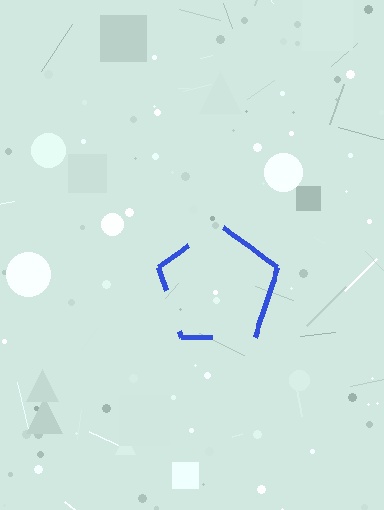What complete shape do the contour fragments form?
The contour fragments form a pentagon.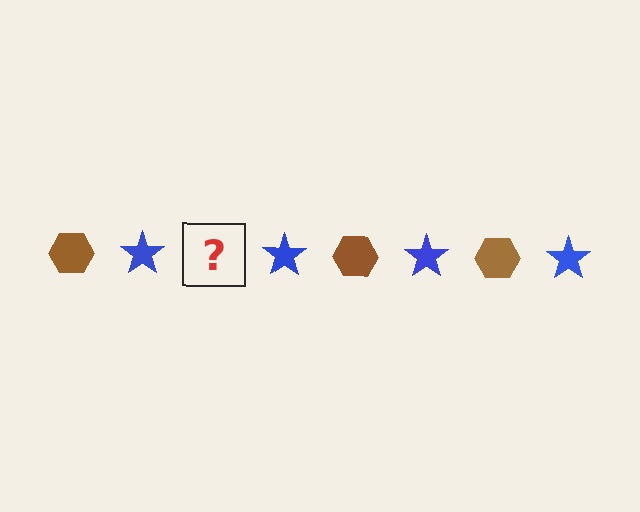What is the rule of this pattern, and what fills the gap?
The rule is that the pattern alternates between brown hexagon and blue star. The gap should be filled with a brown hexagon.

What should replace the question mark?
The question mark should be replaced with a brown hexagon.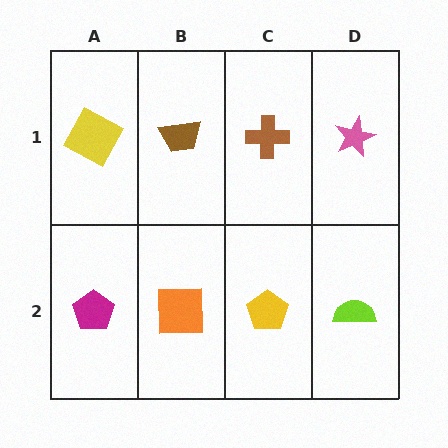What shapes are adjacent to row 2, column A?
A yellow square (row 1, column A), an orange square (row 2, column B).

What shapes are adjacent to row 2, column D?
A pink star (row 1, column D), a yellow pentagon (row 2, column C).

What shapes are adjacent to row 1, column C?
A yellow pentagon (row 2, column C), a brown trapezoid (row 1, column B), a pink star (row 1, column D).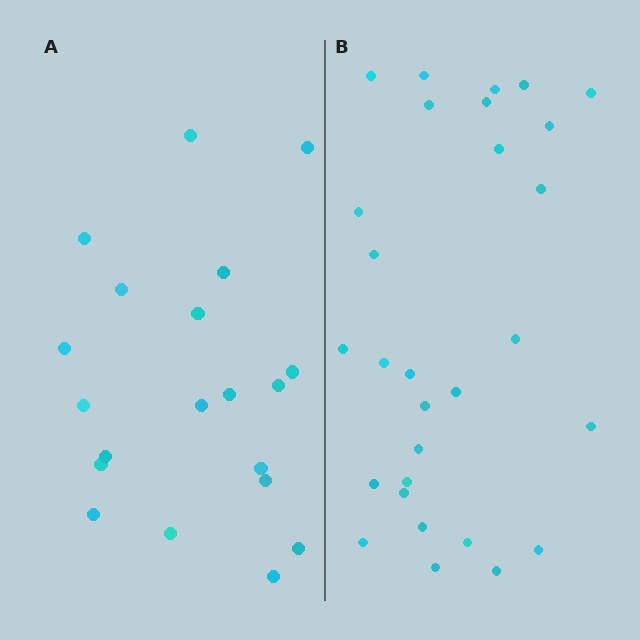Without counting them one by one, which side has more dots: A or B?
Region B (the right region) has more dots.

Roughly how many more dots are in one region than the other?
Region B has roughly 8 or so more dots than region A.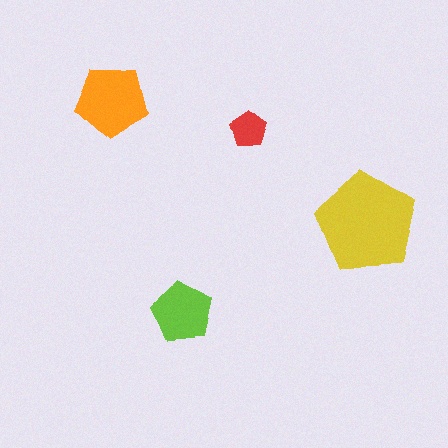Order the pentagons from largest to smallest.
the yellow one, the orange one, the lime one, the red one.